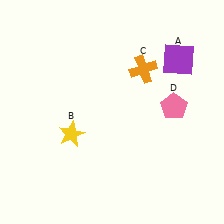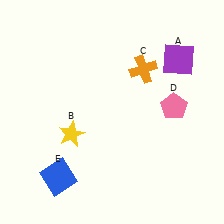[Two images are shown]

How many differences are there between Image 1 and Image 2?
There is 1 difference between the two images.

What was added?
A blue square (E) was added in Image 2.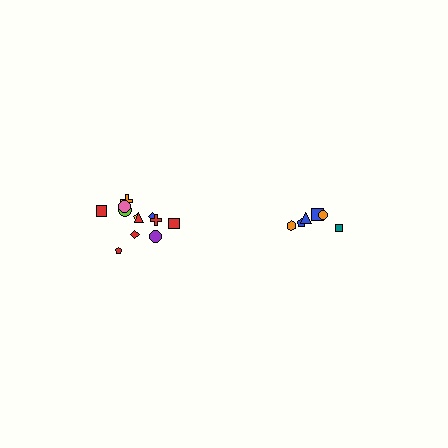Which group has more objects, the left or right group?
The left group.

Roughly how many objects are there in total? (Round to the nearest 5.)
Roughly 20 objects in total.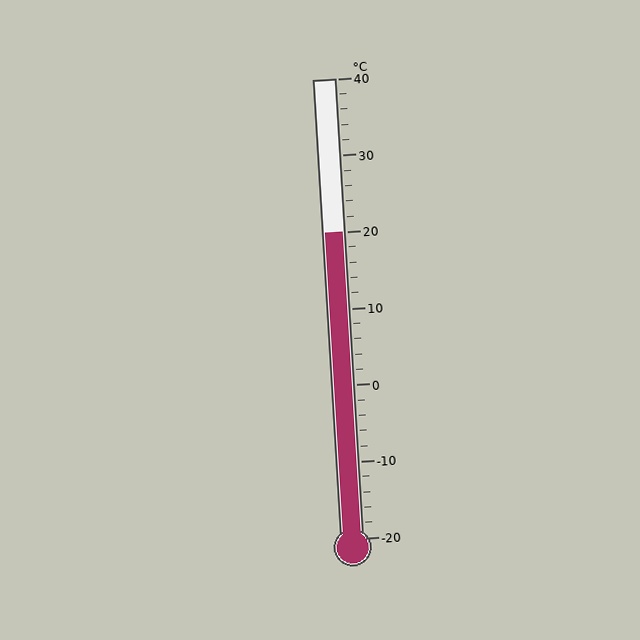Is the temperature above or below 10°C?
The temperature is above 10°C.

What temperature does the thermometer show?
The thermometer shows approximately 20°C.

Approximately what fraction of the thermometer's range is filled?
The thermometer is filled to approximately 65% of its range.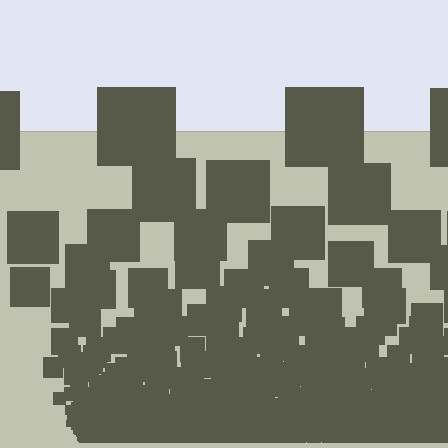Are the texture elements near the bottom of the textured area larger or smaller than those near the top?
Smaller. The gradient is inverted — elements near the bottom are smaller and denser.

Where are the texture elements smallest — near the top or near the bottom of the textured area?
Near the bottom.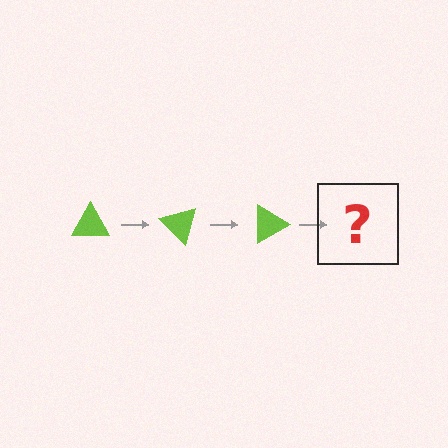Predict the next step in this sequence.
The next step is a lime triangle rotated 135 degrees.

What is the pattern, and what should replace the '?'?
The pattern is that the triangle rotates 45 degrees each step. The '?' should be a lime triangle rotated 135 degrees.